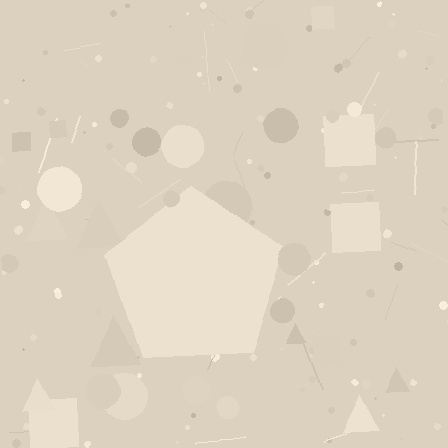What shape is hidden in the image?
A pentagon is hidden in the image.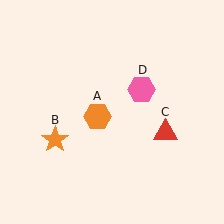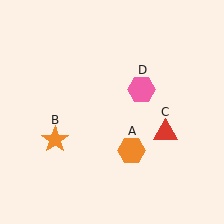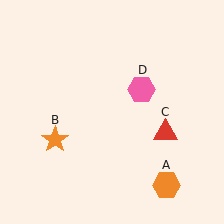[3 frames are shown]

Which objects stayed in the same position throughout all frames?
Orange star (object B) and red triangle (object C) and pink hexagon (object D) remained stationary.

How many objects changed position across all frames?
1 object changed position: orange hexagon (object A).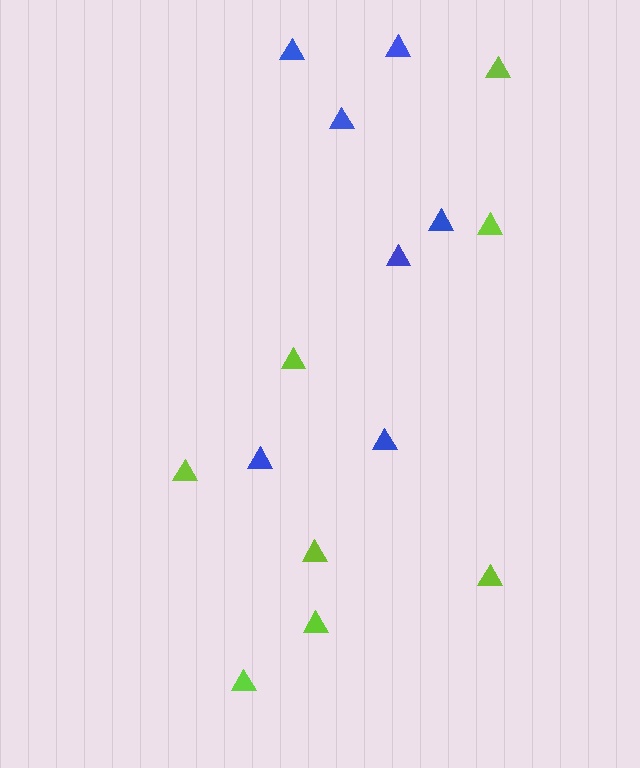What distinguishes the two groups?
There are 2 groups: one group of blue triangles (7) and one group of lime triangles (8).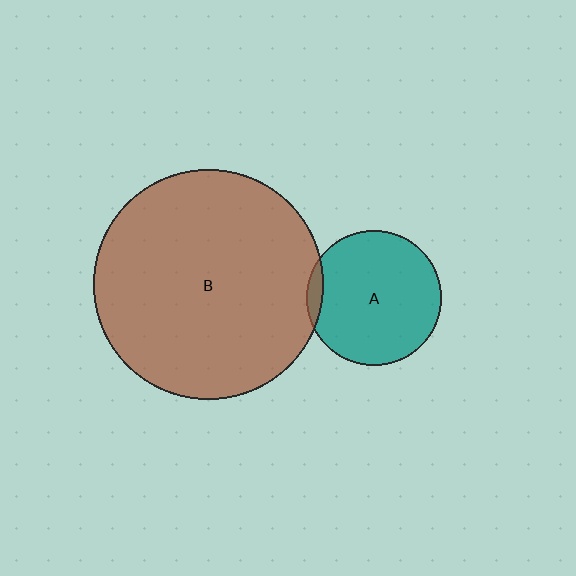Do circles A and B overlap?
Yes.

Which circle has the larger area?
Circle B (brown).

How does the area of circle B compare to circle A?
Approximately 2.9 times.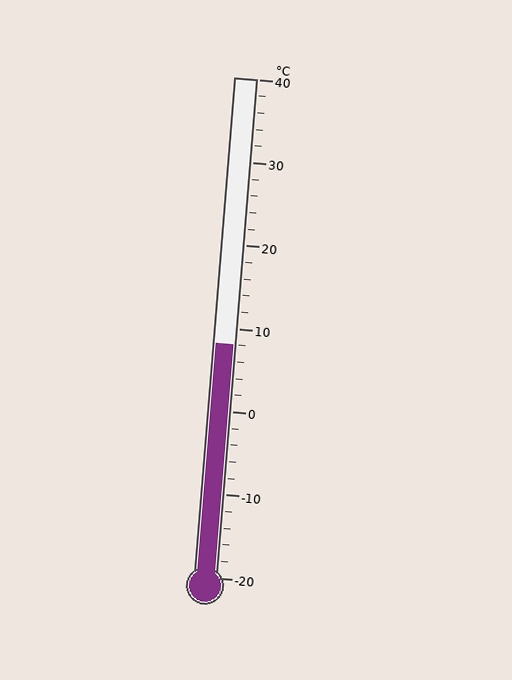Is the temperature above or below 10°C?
The temperature is below 10°C.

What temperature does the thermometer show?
The thermometer shows approximately 8°C.